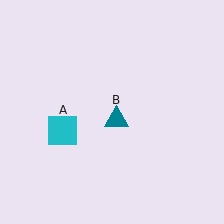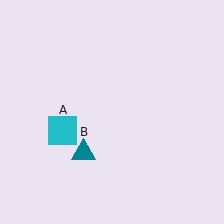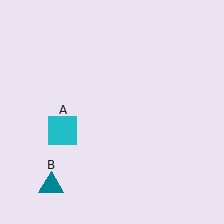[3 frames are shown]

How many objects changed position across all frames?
1 object changed position: teal triangle (object B).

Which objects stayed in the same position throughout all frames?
Cyan square (object A) remained stationary.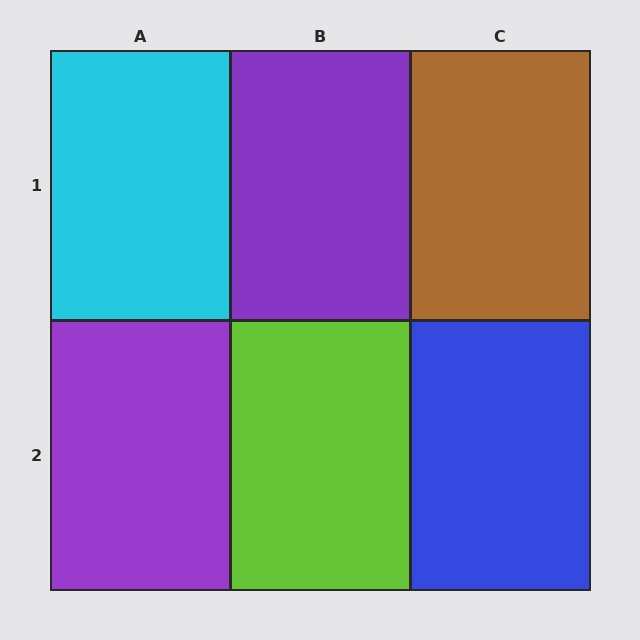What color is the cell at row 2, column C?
Blue.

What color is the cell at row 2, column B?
Lime.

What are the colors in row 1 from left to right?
Cyan, purple, brown.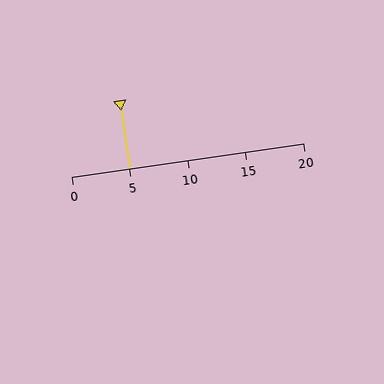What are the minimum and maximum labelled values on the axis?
The axis runs from 0 to 20.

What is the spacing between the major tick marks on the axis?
The major ticks are spaced 5 apart.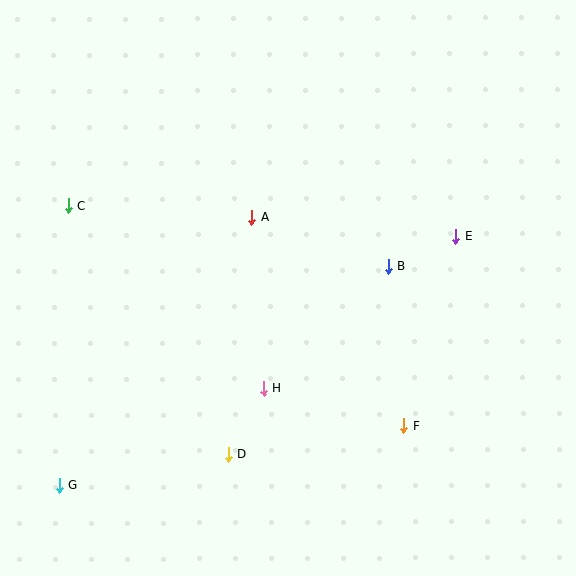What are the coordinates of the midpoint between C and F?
The midpoint between C and F is at (236, 316).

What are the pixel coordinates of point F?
Point F is at (403, 426).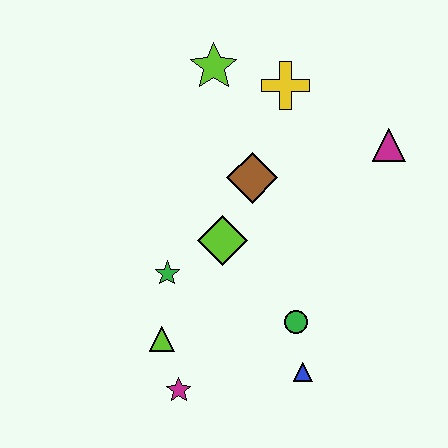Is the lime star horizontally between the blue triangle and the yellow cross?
No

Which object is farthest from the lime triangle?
The magenta triangle is farthest from the lime triangle.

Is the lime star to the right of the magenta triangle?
No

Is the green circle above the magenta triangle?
No